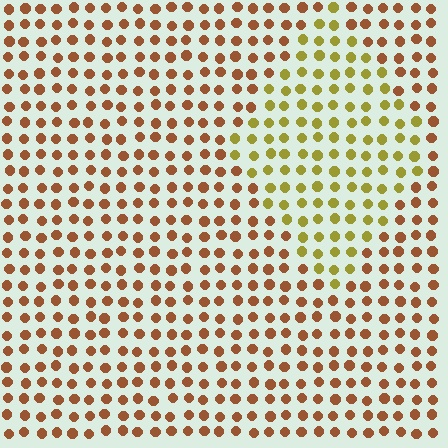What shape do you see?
I see a diamond.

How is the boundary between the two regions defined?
The boundary is defined purely by a slight shift in hue (about 39 degrees). Spacing, size, and orientation are identical on both sides.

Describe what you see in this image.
The image is filled with small brown elements in a uniform arrangement. A diamond-shaped region is visible where the elements are tinted to a slightly different hue, forming a subtle color boundary.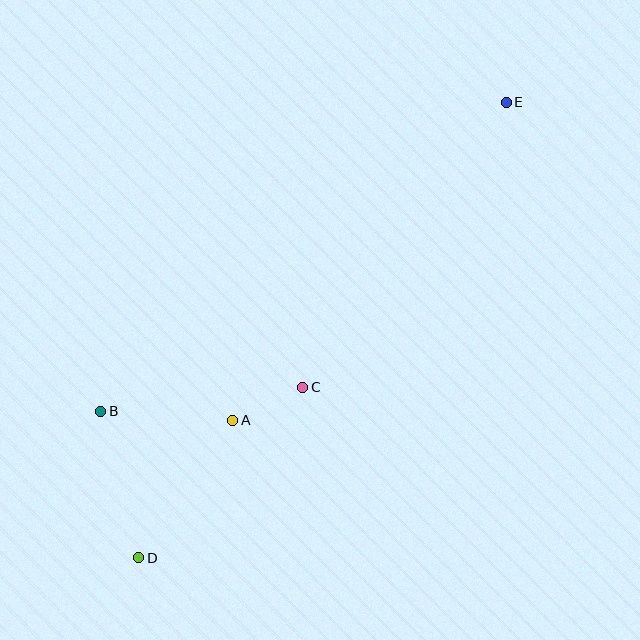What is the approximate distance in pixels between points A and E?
The distance between A and E is approximately 419 pixels.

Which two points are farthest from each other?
Points D and E are farthest from each other.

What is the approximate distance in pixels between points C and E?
The distance between C and E is approximately 350 pixels.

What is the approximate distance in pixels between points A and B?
The distance between A and B is approximately 132 pixels.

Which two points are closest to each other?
Points A and C are closest to each other.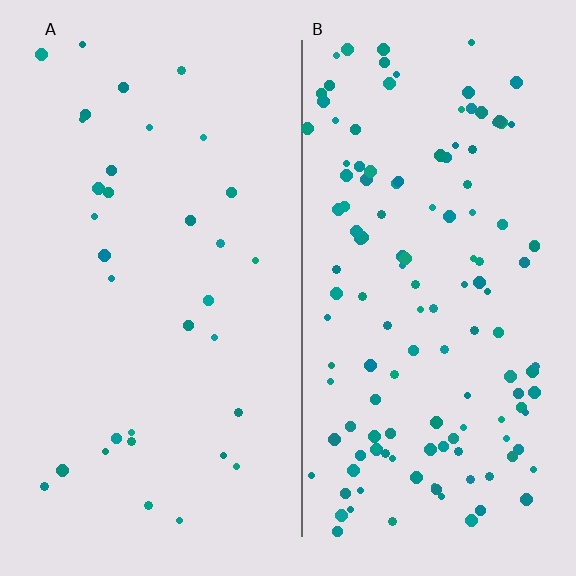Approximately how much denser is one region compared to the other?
Approximately 4.1× — region B over region A.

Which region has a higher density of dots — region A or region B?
B (the right).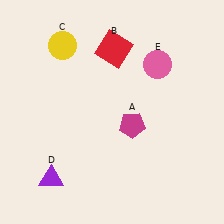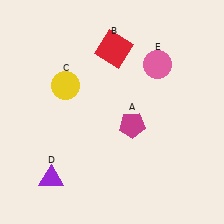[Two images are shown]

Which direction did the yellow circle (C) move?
The yellow circle (C) moved down.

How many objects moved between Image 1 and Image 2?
1 object moved between the two images.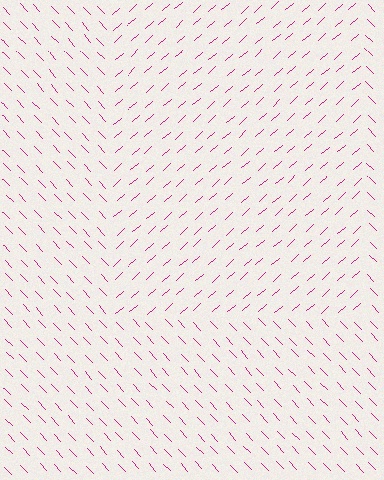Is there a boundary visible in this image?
Yes, there is a texture boundary formed by a change in line orientation.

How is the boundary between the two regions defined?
The boundary is defined purely by a change in line orientation (approximately 88 degrees difference). All lines are the same color and thickness.